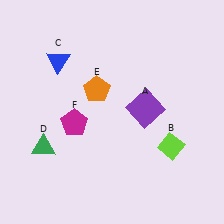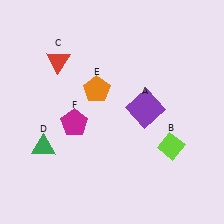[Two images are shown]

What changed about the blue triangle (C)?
In Image 1, C is blue. In Image 2, it changed to red.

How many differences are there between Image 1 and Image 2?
There is 1 difference between the two images.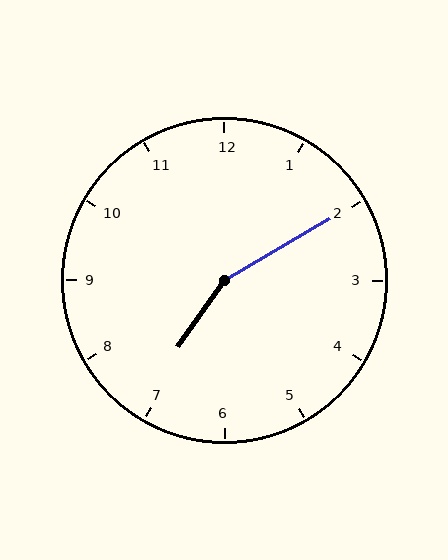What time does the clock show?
7:10.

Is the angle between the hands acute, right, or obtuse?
It is obtuse.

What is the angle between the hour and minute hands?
Approximately 155 degrees.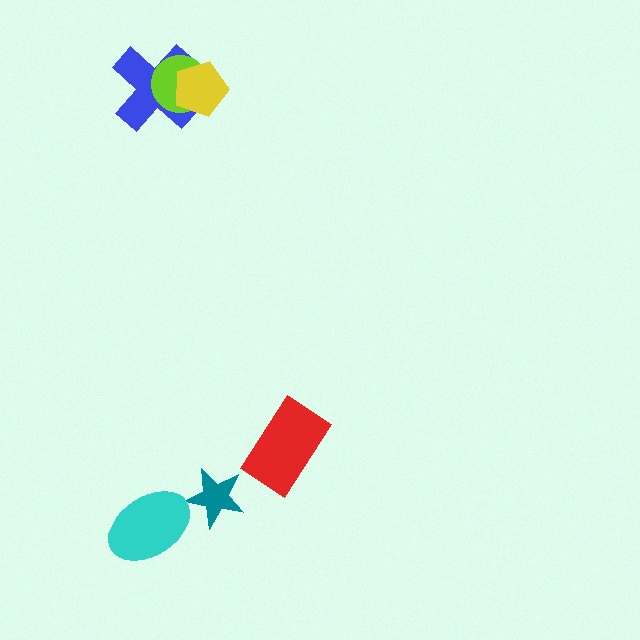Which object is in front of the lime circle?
The yellow pentagon is in front of the lime circle.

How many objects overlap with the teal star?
0 objects overlap with the teal star.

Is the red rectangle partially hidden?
No, no other shape covers it.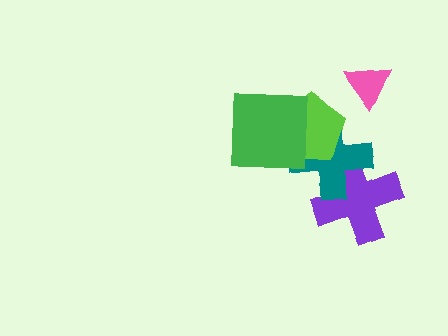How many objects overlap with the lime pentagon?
2 objects overlap with the lime pentagon.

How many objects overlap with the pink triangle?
0 objects overlap with the pink triangle.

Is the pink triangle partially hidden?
No, no other shape covers it.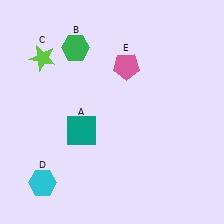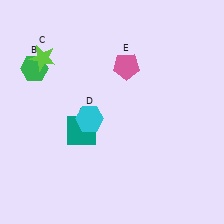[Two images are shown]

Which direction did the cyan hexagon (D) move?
The cyan hexagon (D) moved up.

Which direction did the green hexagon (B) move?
The green hexagon (B) moved left.